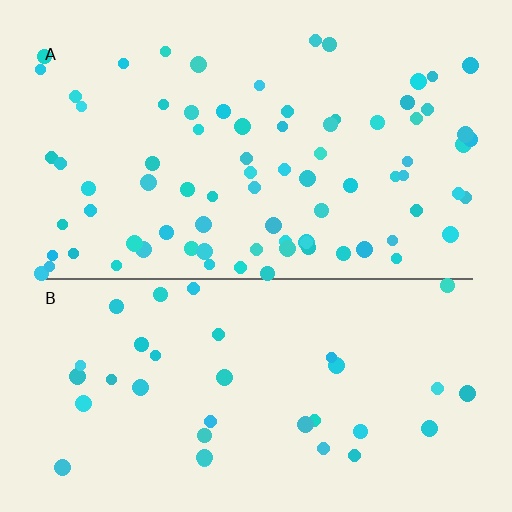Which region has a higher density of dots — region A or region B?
A (the top).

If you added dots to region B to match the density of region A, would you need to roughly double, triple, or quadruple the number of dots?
Approximately double.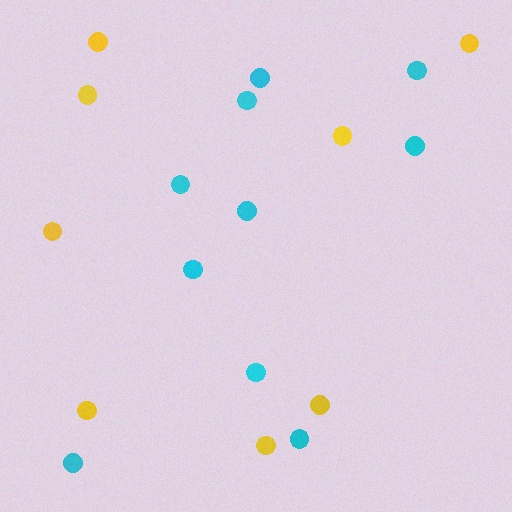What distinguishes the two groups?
There are 2 groups: one group of cyan circles (10) and one group of yellow circles (8).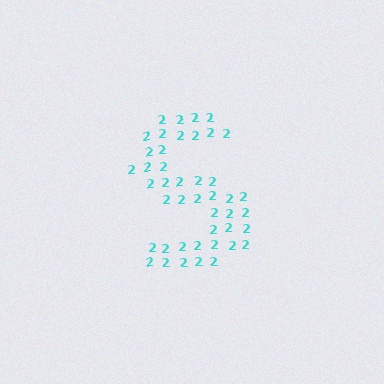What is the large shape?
The large shape is the letter S.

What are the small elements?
The small elements are digit 2's.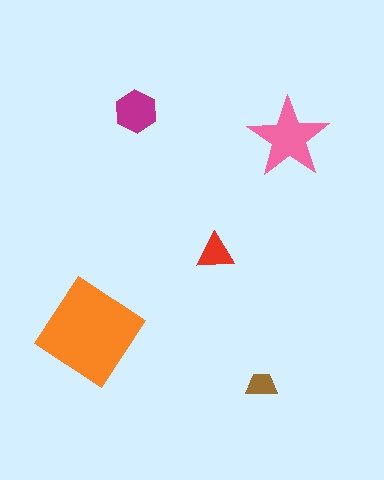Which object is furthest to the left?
The orange diamond is leftmost.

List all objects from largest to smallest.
The orange diamond, the pink star, the magenta hexagon, the red triangle, the brown trapezoid.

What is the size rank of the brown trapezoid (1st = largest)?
5th.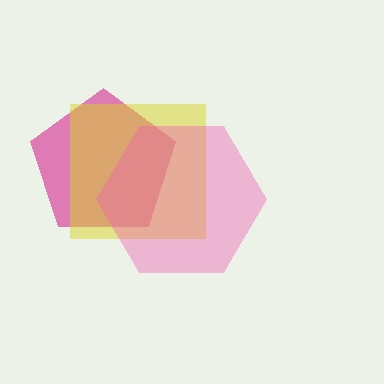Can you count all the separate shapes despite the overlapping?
Yes, there are 3 separate shapes.